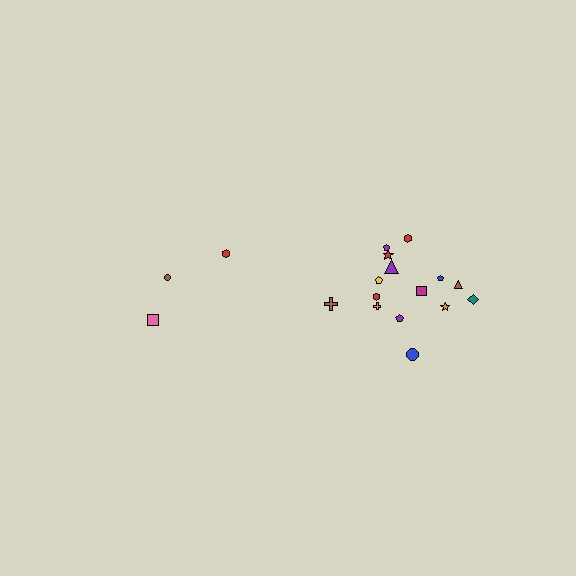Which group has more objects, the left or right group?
The right group.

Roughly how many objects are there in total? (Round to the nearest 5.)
Roughly 20 objects in total.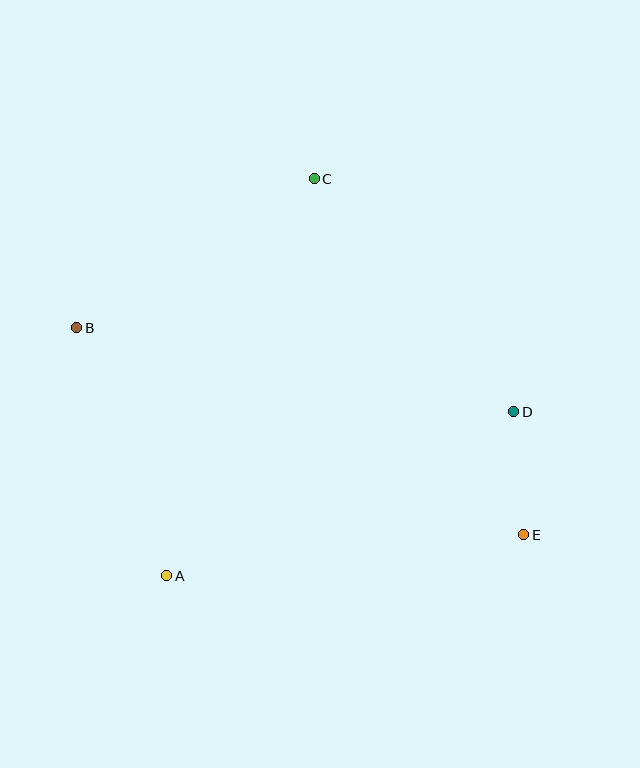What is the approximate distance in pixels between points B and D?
The distance between B and D is approximately 445 pixels.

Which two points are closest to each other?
Points D and E are closest to each other.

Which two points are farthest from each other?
Points B and E are farthest from each other.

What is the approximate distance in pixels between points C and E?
The distance between C and E is approximately 413 pixels.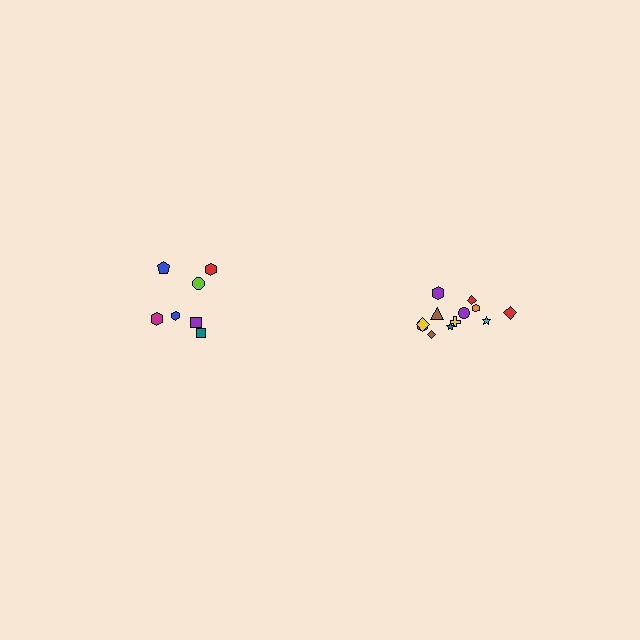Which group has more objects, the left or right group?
The right group.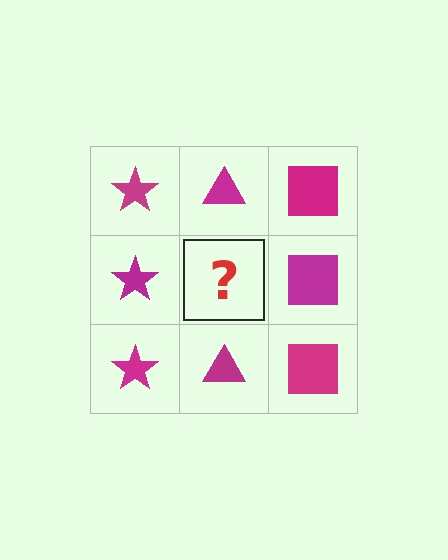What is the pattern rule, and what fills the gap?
The rule is that each column has a consistent shape. The gap should be filled with a magenta triangle.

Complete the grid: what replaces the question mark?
The question mark should be replaced with a magenta triangle.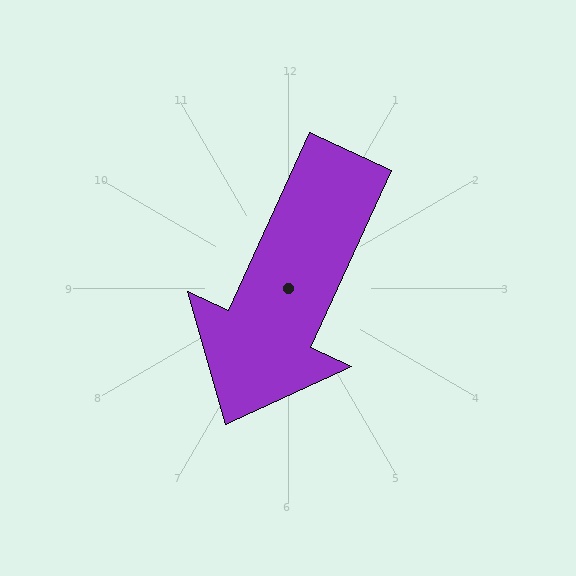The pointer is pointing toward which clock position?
Roughly 7 o'clock.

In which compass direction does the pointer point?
Southwest.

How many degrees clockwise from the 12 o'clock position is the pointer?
Approximately 205 degrees.